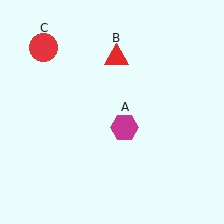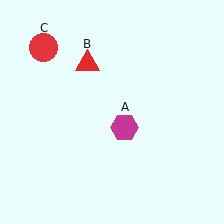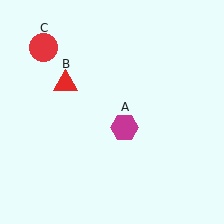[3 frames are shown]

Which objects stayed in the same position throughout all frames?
Magenta hexagon (object A) and red circle (object C) remained stationary.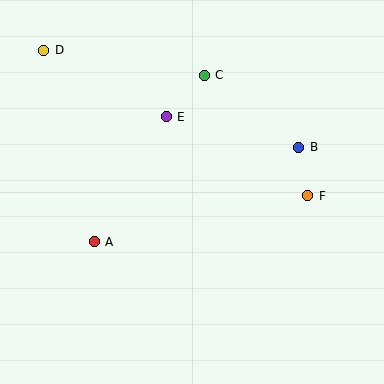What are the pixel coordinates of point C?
Point C is at (204, 75).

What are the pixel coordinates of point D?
Point D is at (43, 50).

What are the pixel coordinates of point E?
Point E is at (166, 117).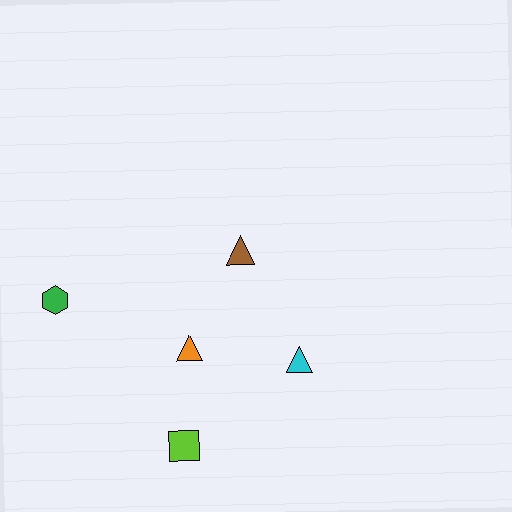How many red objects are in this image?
There are no red objects.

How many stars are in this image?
There are no stars.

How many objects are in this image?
There are 5 objects.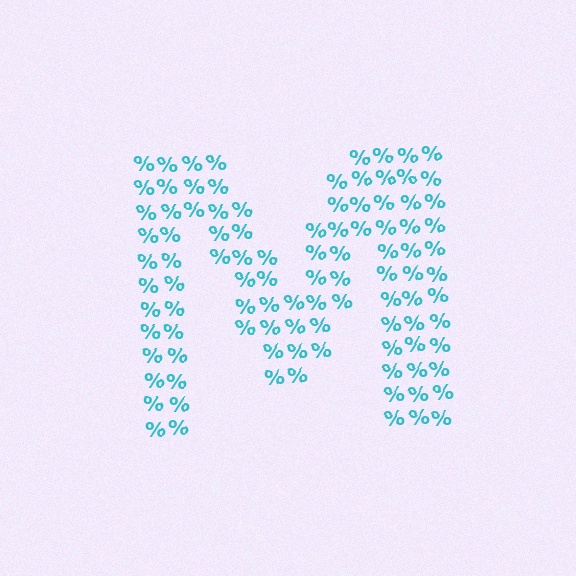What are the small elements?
The small elements are percent signs.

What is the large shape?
The large shape is the letter M.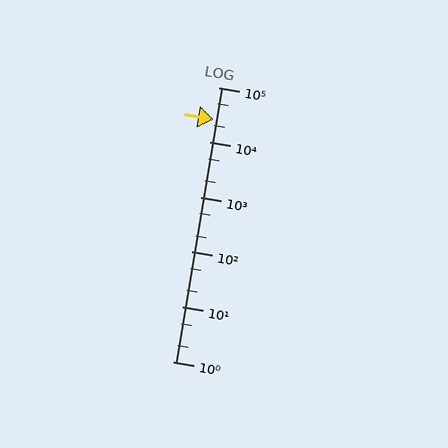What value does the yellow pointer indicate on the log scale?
The pointer indicates approximately 26000.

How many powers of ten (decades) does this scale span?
The scale spans 5 decades, from 1 to 100000.